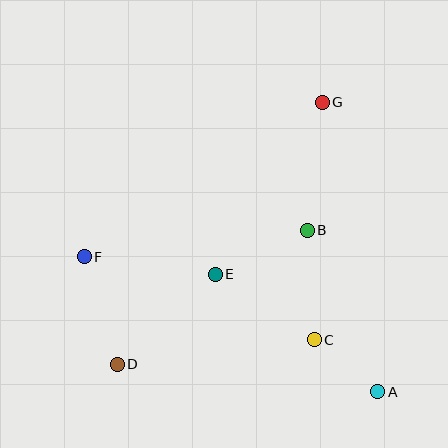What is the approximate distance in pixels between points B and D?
The distance between B and D is approximately 233 pixels.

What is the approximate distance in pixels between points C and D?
The distance between C and D is approximately 199 pixels.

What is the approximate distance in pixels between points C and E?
The distance between C and E is approximately 118 pixels.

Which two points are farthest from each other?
Points D and G are farthest from each other.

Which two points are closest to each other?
Points A and C are closest to each other.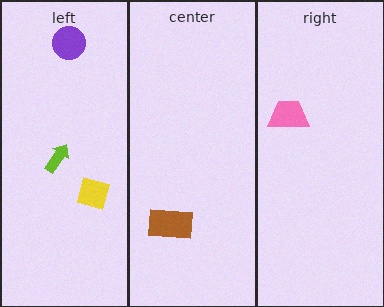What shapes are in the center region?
The brown rectangle.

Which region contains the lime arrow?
The left region.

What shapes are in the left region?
The yellow square, the purple circle, the lime arrow.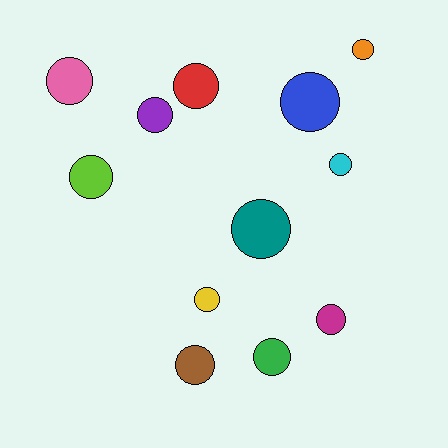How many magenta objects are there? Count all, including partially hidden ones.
There is 1 magenta object.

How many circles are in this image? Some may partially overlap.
There are 12 circles.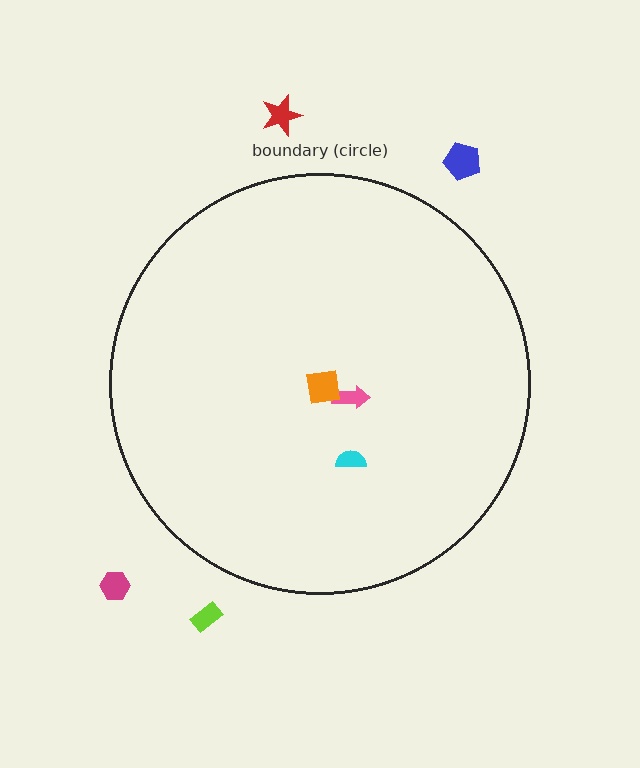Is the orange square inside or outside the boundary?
Inside.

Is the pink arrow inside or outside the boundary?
Inside.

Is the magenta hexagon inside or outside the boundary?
Outside.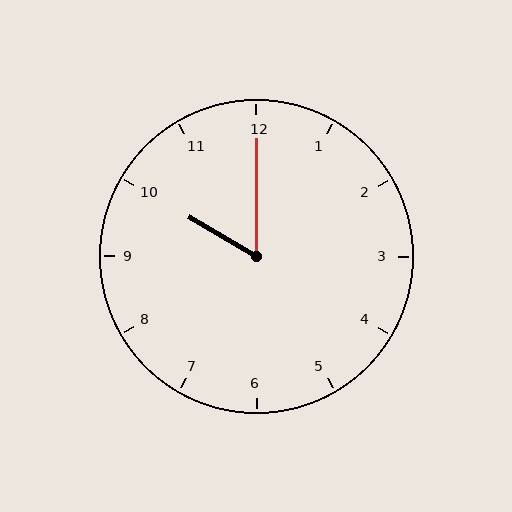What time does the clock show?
10:00.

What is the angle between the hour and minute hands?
Approximately 60 degrees.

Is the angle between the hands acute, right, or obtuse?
It is acute.